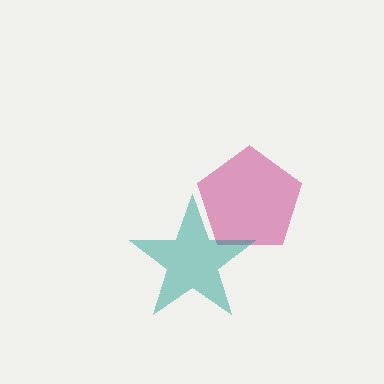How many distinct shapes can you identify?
There are 2 distinct shapes: a magenta pentagon, a teal star.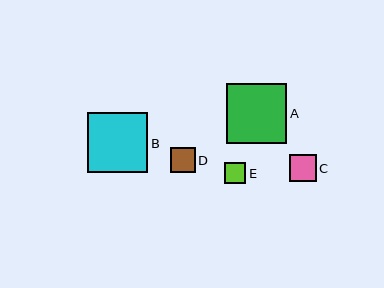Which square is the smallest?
Square E is the smallest with a size of approximately 21 pixels.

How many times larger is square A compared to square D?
Square A is approximately 2.4 times the size of square D.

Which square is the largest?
Square A is the largest with a size of approximately 60 pixels.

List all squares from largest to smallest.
From largest to smallest: A, B, C, D, E.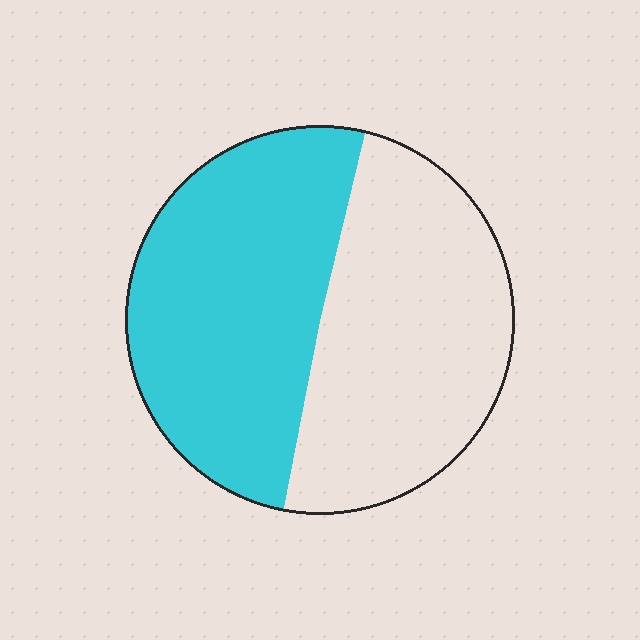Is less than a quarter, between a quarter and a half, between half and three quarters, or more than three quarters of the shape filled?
Between half and three quarters.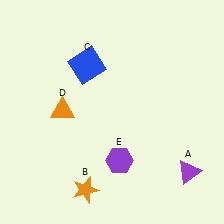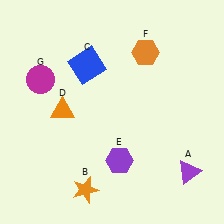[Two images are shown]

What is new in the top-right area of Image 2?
An orange hexagon (F) was added in the top-right area of Image 2.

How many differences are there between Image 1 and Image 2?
There are 2 differences between the two images.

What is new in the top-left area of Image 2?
A magenta circle (G) was added in the top-left area of Image 2.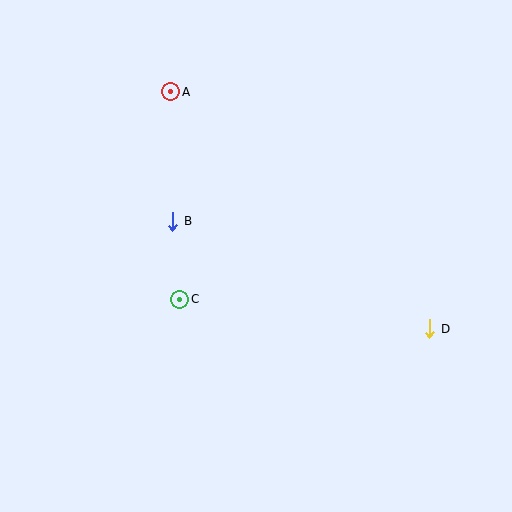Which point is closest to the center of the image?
Point C at (180, 299) is closest to the center.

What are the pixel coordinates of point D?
Point D is at (430, 329).